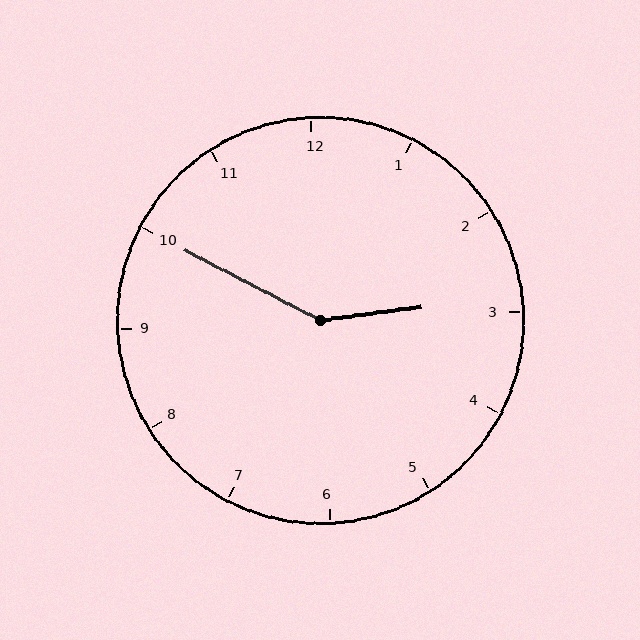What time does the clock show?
2:50.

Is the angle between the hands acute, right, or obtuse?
It is obtuse.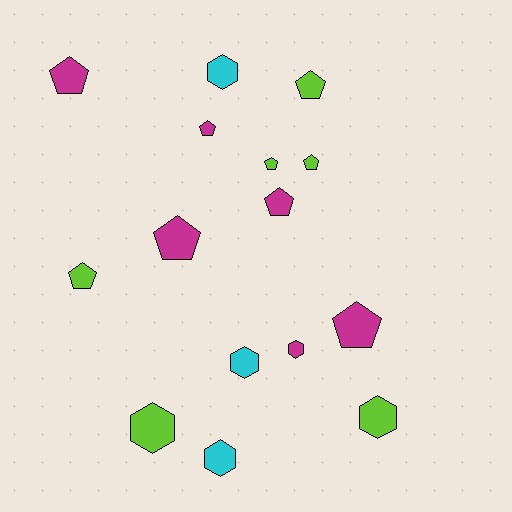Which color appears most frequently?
Magenta, with 6 objects.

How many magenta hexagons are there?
There is 1 magenta hexagon.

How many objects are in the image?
There are 15 objects.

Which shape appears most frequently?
Pentagon, with 9 objects.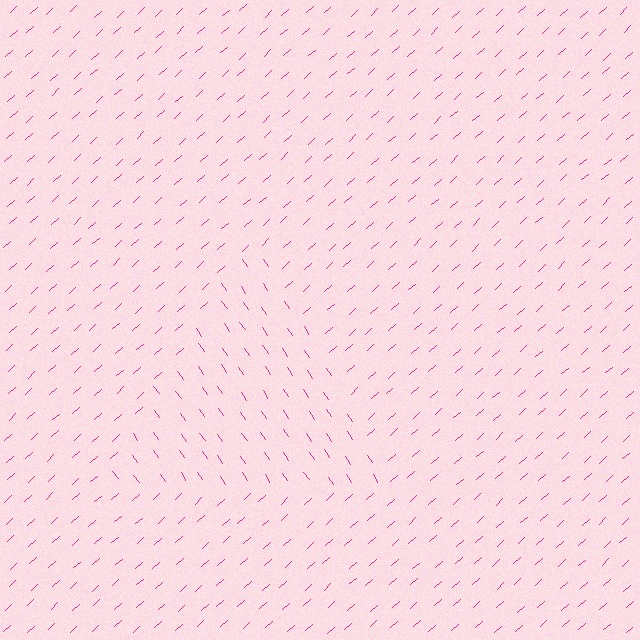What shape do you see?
I see a triangle.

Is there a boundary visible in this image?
Yes, there is a texture boundary formed by a change in line orientation.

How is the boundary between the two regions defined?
The boundary is defined purely by a change in line orientation (approximately 83 degrees difference). All lines are the same color and thickness.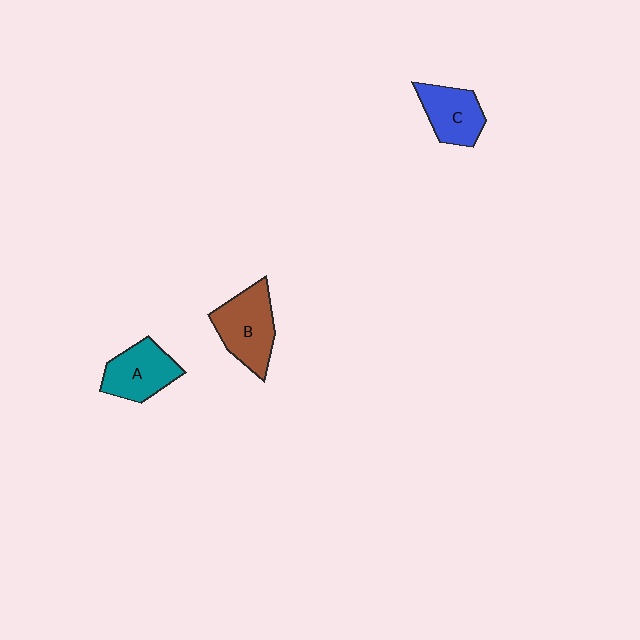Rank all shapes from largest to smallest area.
From largest to smallest: B (brown), A (teal), C (blue).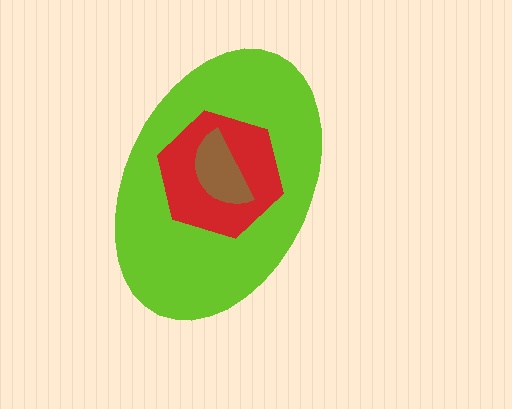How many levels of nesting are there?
3.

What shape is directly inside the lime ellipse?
The red hexagon.